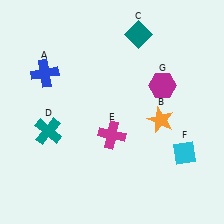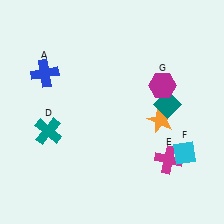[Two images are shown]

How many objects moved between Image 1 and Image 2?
2 objects moved between the two images.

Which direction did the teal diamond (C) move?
The teal diamond (C) moved down.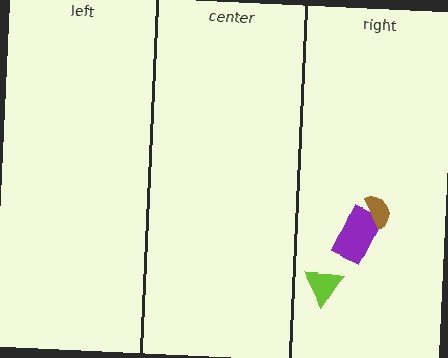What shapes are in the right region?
The purple rectangle, the lime triangle, the brown semicircle.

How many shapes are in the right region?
3.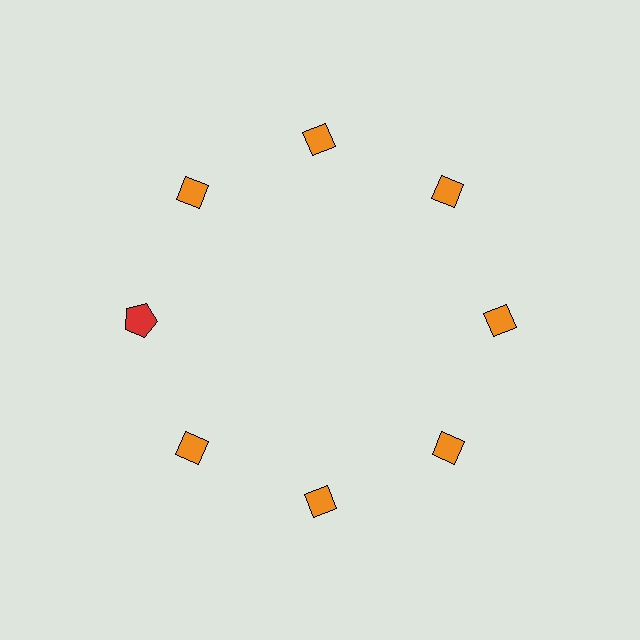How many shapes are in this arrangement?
There are 8 shapes arranged in a ring pattern.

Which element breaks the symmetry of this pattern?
The red pentagon at roughly the 9 o'clock position breaks the symmetry. All other shapes are orange diamonds.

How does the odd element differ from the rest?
It differs in both color (red instead of orange) and shape (pentagon instead of diamond).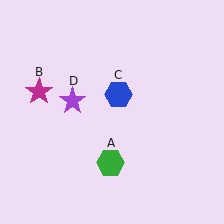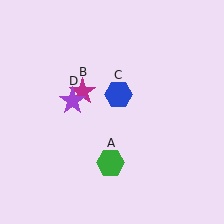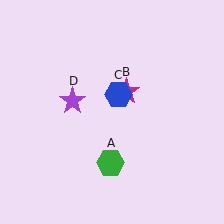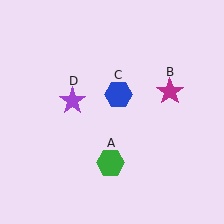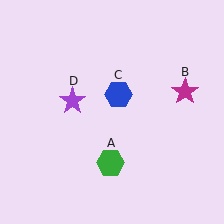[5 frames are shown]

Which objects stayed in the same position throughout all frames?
Green hexagon (object A) and blue hexagon (object C) and purple star (object D) remained stationary.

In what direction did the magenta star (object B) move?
The magenta star (object B) moved right.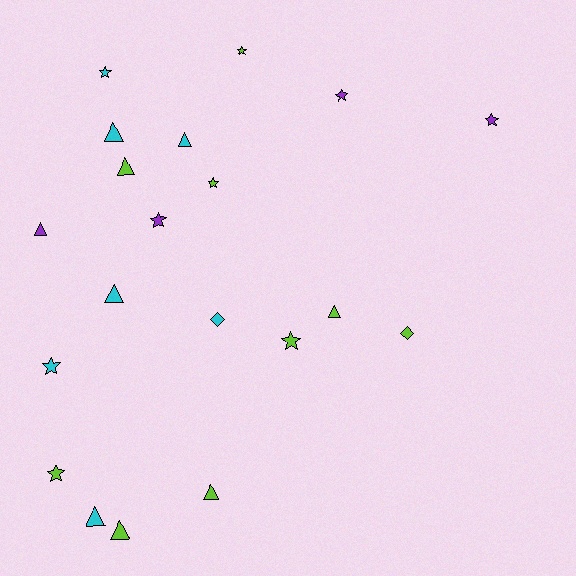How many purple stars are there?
There are 3 purple stars.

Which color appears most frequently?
Lime, with 9 objects.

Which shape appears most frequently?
Triangle, with 9 objects.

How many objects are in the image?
There are 20 objects.